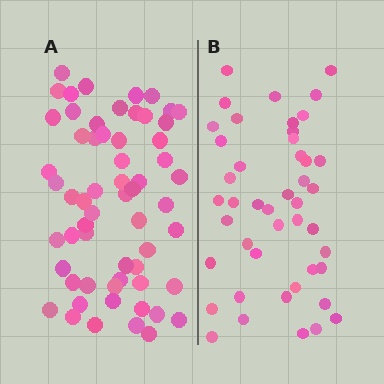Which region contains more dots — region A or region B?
Region A (the left region) has more dots.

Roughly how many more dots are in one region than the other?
Region A has approximately 15 more dots than region B.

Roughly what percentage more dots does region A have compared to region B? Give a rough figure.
About 35% more.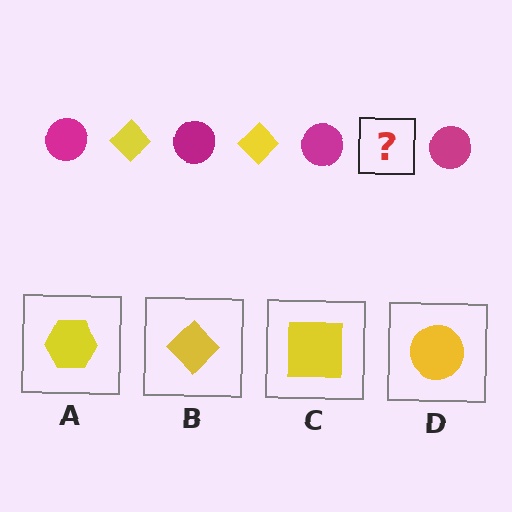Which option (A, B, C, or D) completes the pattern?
B.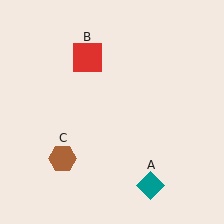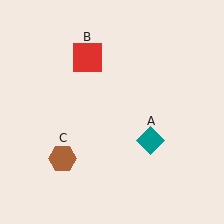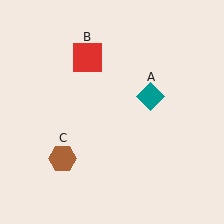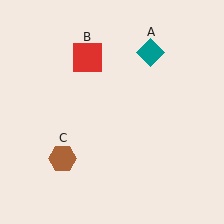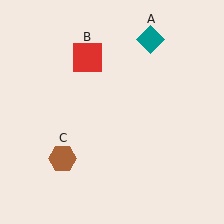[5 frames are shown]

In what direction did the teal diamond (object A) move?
The teal diamond (object A) moved up.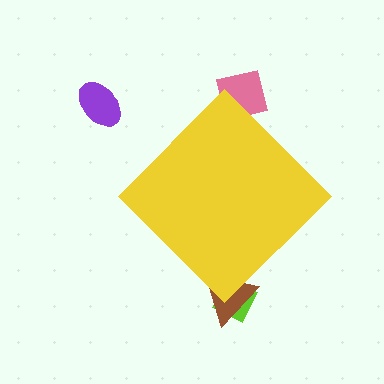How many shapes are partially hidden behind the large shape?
3 shapes are partially hidden.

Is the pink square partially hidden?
Yes, the pink square is partially hidden behind the yellow diamond.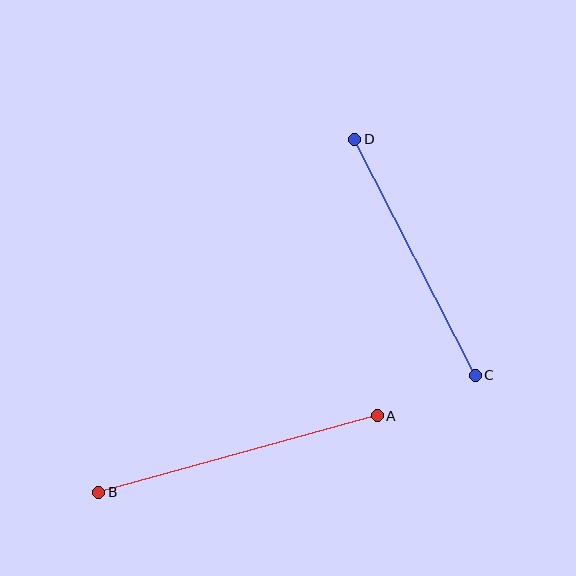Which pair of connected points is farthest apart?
Points A and B are farthest apart.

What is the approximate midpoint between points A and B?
The midpoint is at approximately (238, 454) pixels.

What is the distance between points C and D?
The distance is approximately 265 pixels.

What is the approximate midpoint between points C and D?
The midpoint is at approximately (415, 257) pixels.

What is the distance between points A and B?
The distance is approximately 289 pixels.